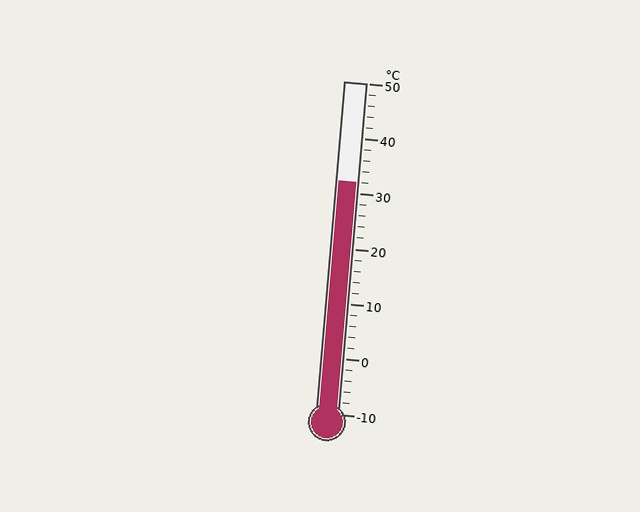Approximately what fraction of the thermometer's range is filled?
The thermometer is filled to approximately 70% of its range.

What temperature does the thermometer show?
The thermometer shows approximately 32°C.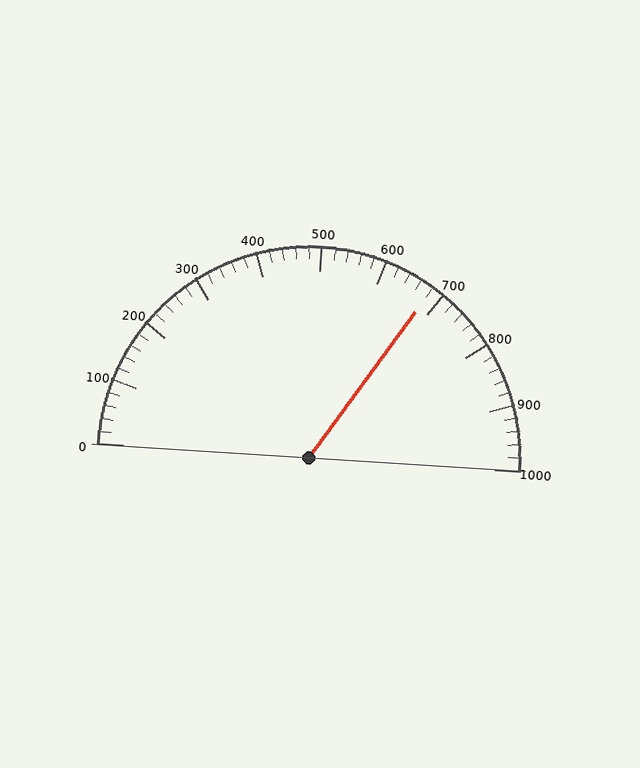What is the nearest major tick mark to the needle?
The nearest major tick mark is 700.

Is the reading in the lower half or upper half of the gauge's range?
The reading is in the upper half of the range (0 to 1000).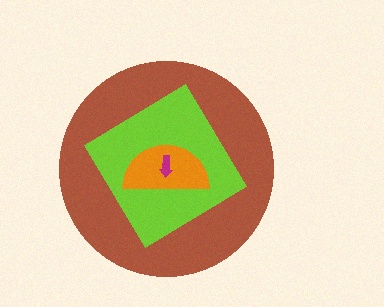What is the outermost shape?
The brown circle.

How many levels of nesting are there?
4.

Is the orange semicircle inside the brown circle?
Yes.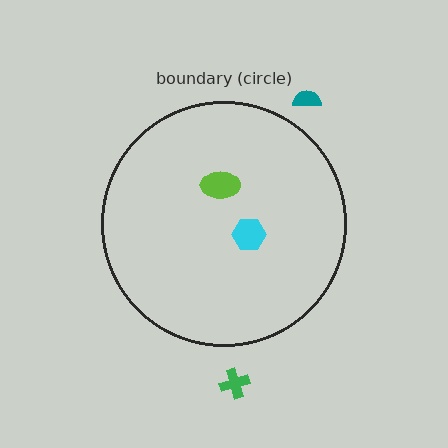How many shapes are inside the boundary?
2 inside, 2 outside.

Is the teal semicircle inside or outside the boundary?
Outside.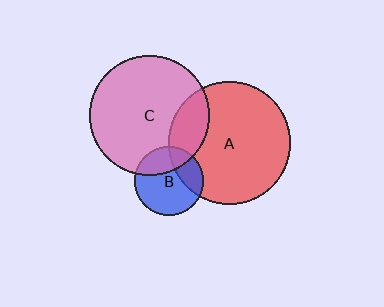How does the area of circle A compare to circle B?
Approximately 3.1 times.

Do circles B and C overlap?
Yes.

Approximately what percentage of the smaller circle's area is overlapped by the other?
Approximately 30%.